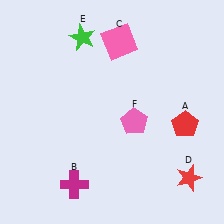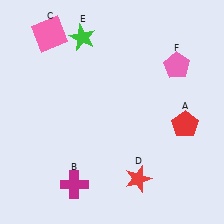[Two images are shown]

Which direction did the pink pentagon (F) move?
The pink pentagon (F) moved up.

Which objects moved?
The objects that moved are: the pink square (C), the red star (D), the pink pentagon (F).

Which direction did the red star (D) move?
The red star (D) moved left.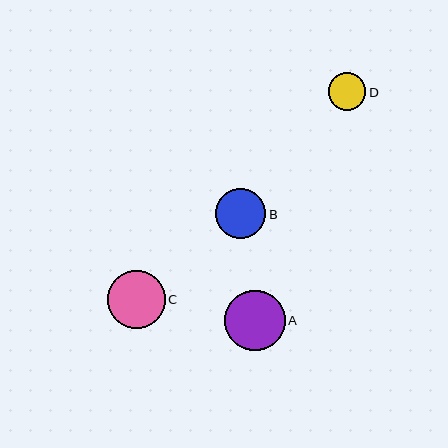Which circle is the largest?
Circle A is the largest with a size of approximately 60 pixels.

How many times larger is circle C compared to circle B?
Circle C is approximately 1.2 times the size of circle B.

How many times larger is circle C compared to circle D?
Circle C is approximately 1.5 times the size of circle D.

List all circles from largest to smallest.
From largest to smallest: A, C, B, D.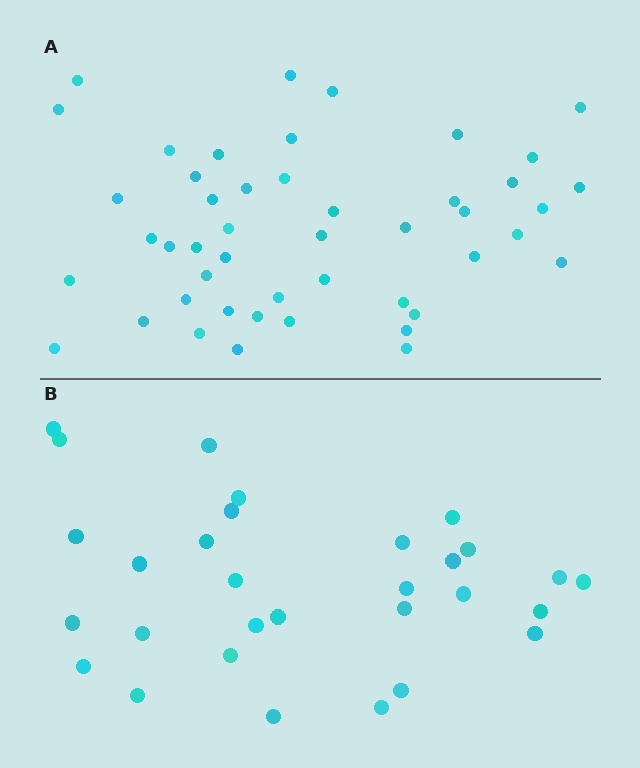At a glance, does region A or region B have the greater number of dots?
Region A (the top region) has more dots.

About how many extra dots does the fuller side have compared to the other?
Region A has approximately 15 more dots than region B.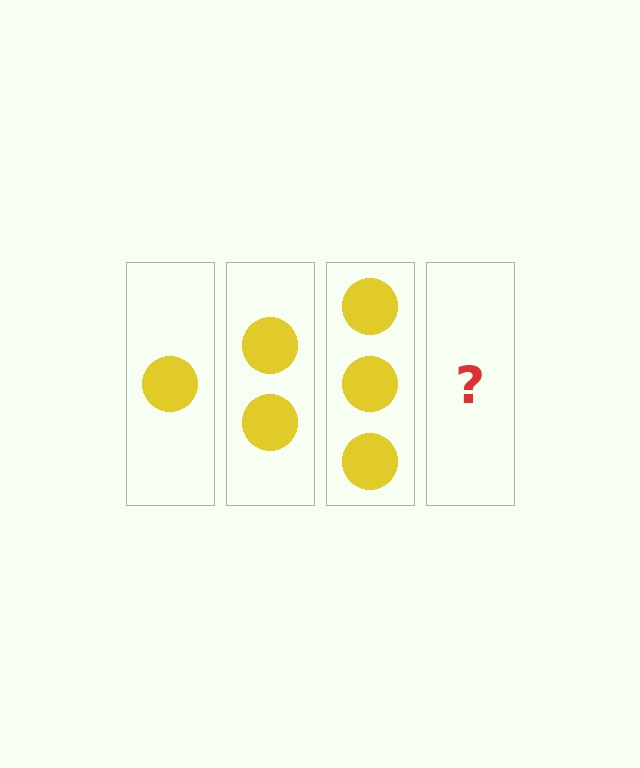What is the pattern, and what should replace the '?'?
The pattern is that each step adds one more circle. The '?' should be 4 circles.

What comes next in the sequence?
The next element should be 4 circles.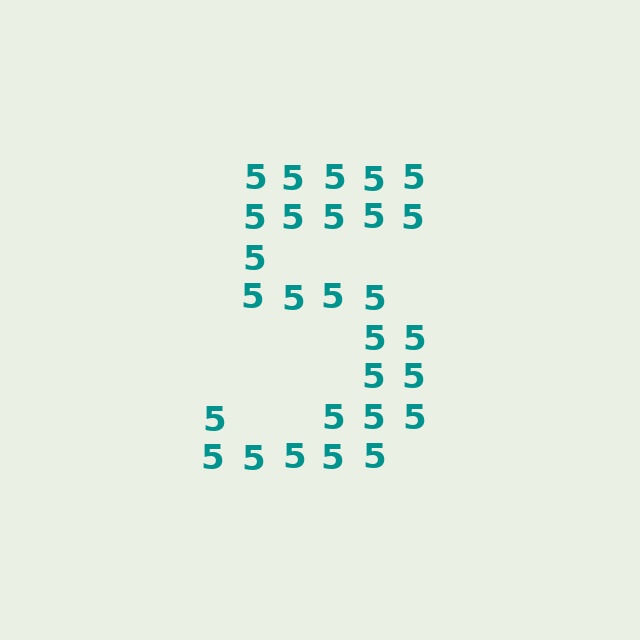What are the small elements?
The small elements are digit 5's.